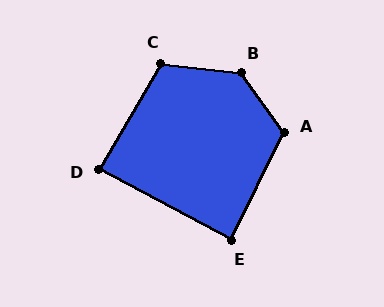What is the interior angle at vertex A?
Approximately 118 degrees (obtuse).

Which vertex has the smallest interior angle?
D, at approximately 87 degrees.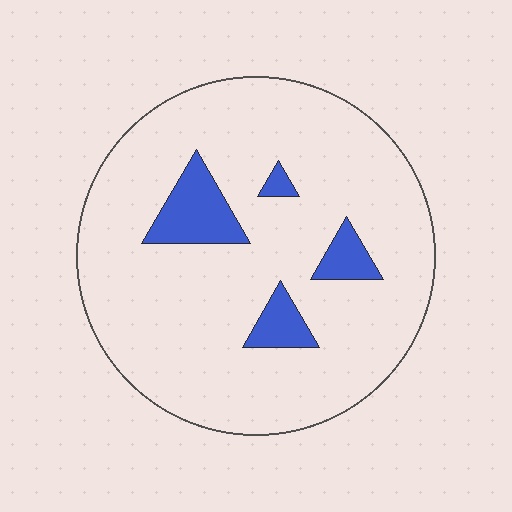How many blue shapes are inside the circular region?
4.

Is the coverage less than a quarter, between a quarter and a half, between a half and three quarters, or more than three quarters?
Less than a quarter.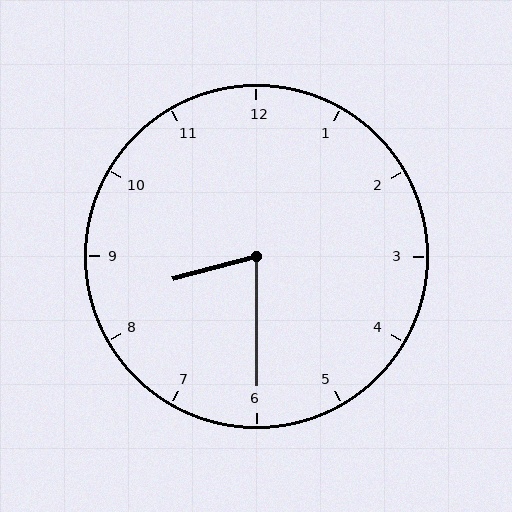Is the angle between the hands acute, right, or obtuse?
It is acute.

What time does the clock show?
8:30.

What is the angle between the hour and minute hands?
Approximately 75 degrees.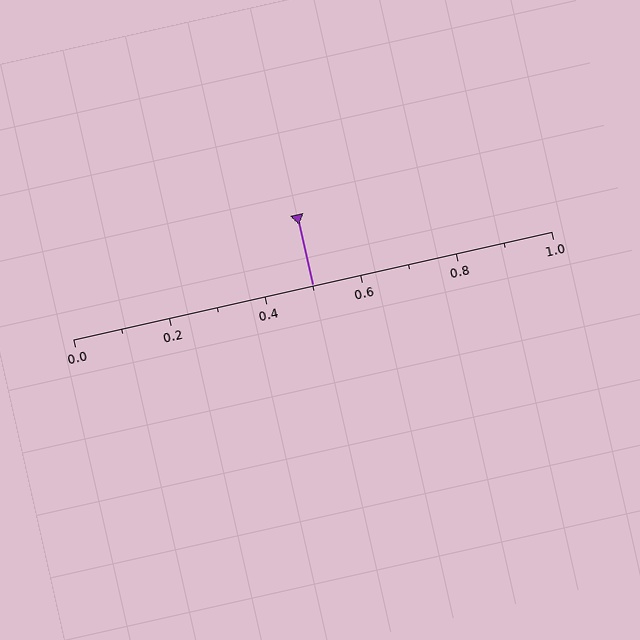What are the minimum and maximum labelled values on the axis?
The axis runs from 0.0 to 1.0.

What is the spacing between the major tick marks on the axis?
The major ticks are spaced 0.2 apart.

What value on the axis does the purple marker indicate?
The marker indicates approximately 0.5.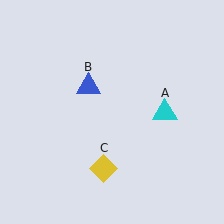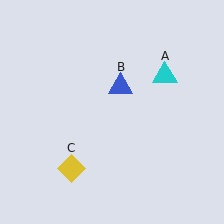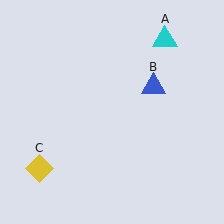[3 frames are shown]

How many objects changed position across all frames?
3 objects changed position: cyan triangle (object A), blue triangle (object B), yellow diamond (object C).